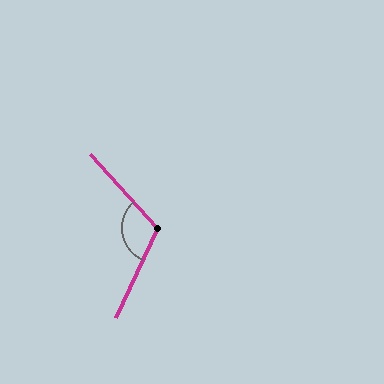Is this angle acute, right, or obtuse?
It is obtuse.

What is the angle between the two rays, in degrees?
Approximately 113 degrees.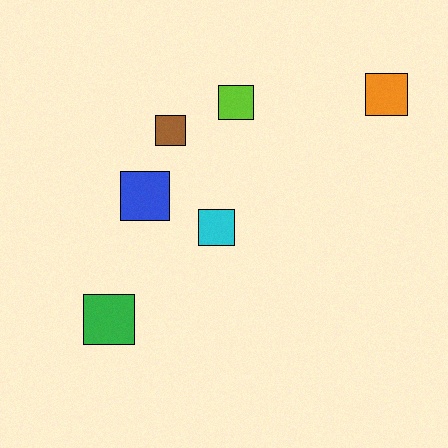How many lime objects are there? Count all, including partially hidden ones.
There is 1 lime object.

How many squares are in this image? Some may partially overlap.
There are 6 squares.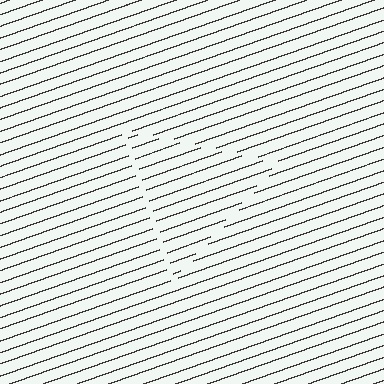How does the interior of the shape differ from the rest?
The interior of the shape contains the same grating, shifted by half a period — the contour is defined by the phase discontinuity where line-ends from the inner and outer gratings abut.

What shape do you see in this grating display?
An illusory triangle. The interior of the shape contains the same grating, shifted by half a period — the contour is defined by the phase discontinuity where line-ends from the inner and outer gratings abut.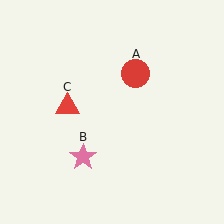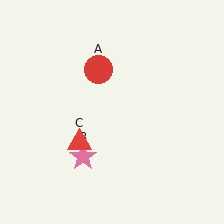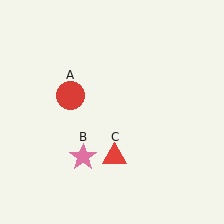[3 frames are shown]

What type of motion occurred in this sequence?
The red circle (object A), red triangle (object C) rotated counterclockwise around the center of the scene.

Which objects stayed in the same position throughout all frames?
Pink star (object B) remained stationary.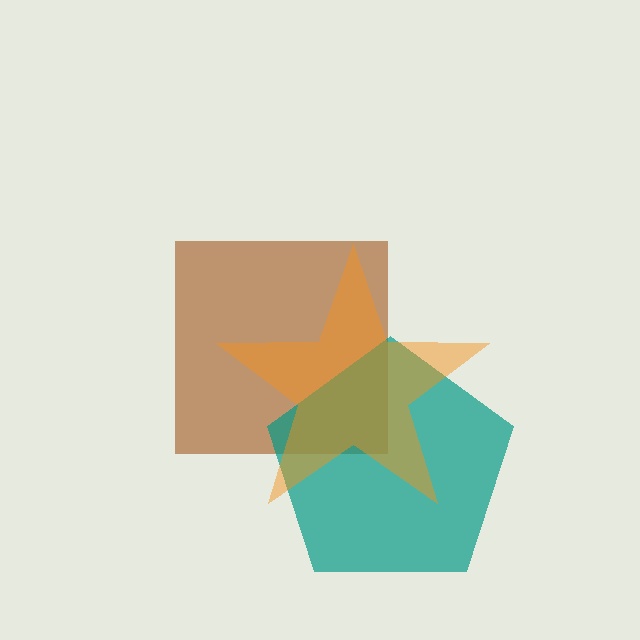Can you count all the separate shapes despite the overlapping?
Yes, there are 3 separate shapes.